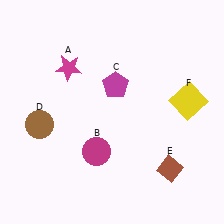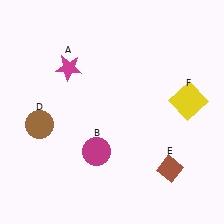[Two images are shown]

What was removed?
The magenta pentagon (C) was removed in Image 2.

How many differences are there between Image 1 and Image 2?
There is 1 difference between the two images.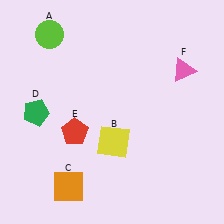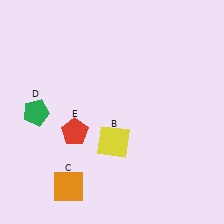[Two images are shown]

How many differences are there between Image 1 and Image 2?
There are 2 differences between the two images.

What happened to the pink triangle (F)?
The pink triangle (F) was removed in Image 2. It was in the top-right area of Image 1.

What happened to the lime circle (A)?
The lime circle (A) was removed in Image 2. It was in the top-left area of Image 1.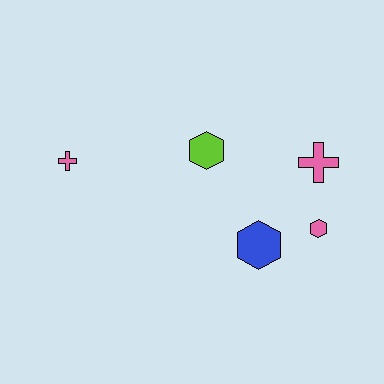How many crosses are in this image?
There are 2 crosses.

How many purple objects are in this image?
There are no purple objects.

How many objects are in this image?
There are 5 objects.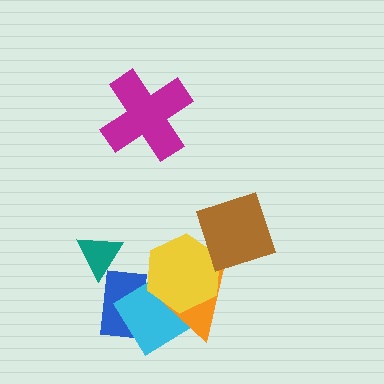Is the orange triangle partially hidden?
Yes, it is partially covered by another shape.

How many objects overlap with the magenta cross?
0 objects overlap with the magenta cross.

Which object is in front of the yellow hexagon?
The brown diamond is in front of the yellow hexagon.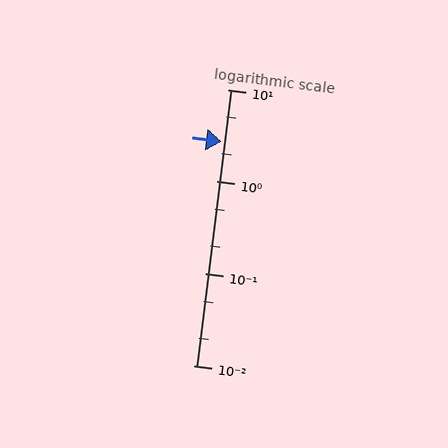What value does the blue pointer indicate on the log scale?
The pointer indicates approximately 2.7.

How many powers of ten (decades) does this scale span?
The scale spans 3 decades, from 0.01 to 10.